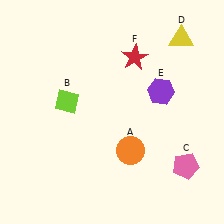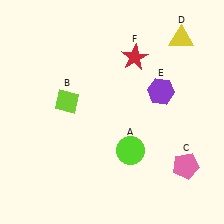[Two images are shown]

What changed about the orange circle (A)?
In Image 1, A is orange. In Image 2, it changed to lime.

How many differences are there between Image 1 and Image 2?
There is 1 difference between the two images.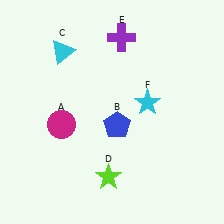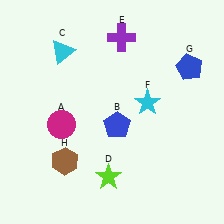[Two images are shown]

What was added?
A blue pentagon (G), a brown hexagon (H) were added in Image 2.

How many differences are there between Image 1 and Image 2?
There are 2 differences between the two images.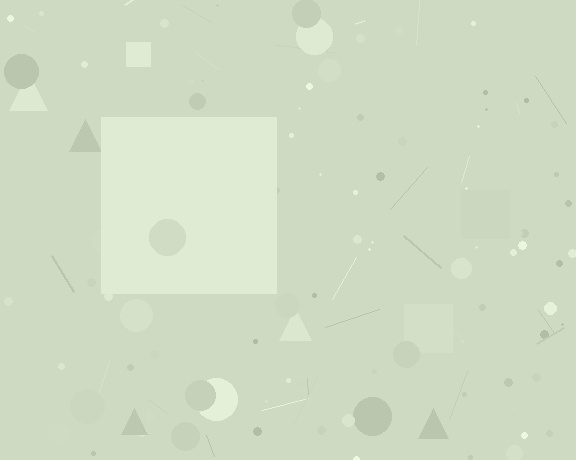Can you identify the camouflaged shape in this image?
The camouflaged shape is a square.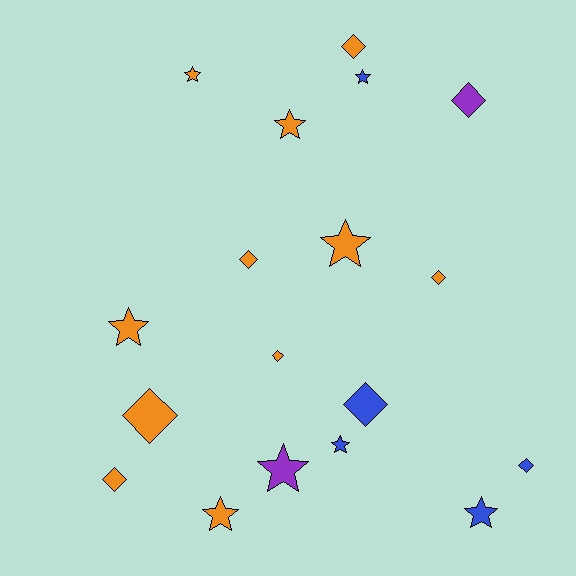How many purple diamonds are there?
There is 1 purple diamond.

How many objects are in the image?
There are 18 objects.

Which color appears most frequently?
Orange, with 11 objects.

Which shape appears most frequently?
Diamond, with 9 objects.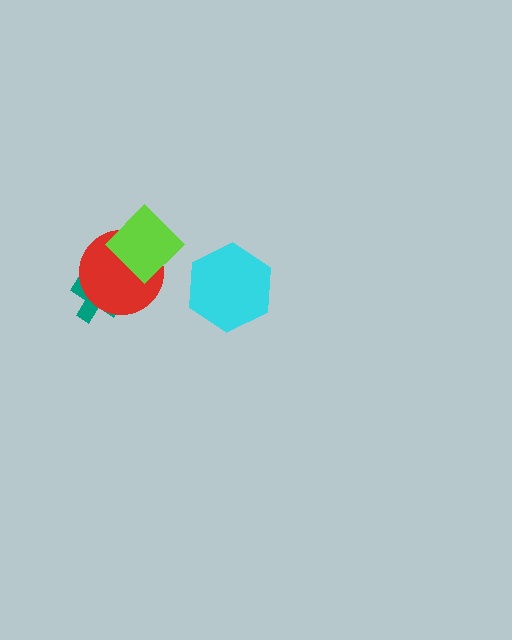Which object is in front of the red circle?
The lime diamond is in front of the red circle.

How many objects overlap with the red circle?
2 objects overlap with the red circle.